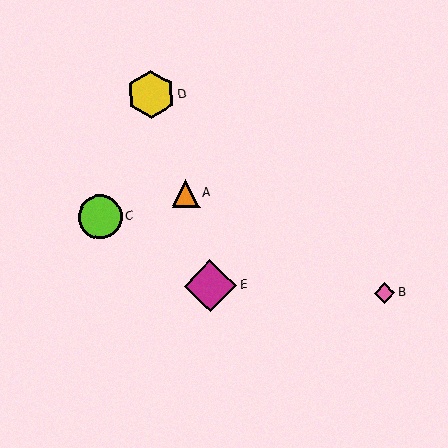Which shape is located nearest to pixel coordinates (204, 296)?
The magenta diamond (labeled E) at (210, 286) is nearest to that location.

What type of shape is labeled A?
Shape A is an orange triangle.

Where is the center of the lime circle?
The center of the lime circle is at (100, 217).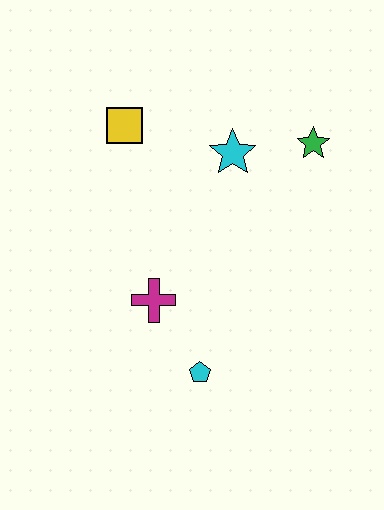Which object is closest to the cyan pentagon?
The magenta cross is closest to the cyan pentagon.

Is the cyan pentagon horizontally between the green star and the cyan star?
No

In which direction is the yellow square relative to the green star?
The yellow square is to the left of the green star.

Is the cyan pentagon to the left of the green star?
Yes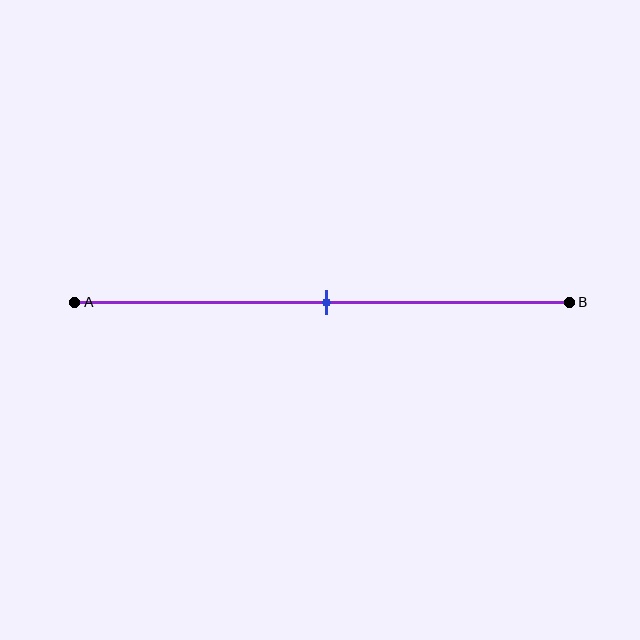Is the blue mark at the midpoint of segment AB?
Yes, the mark is approximately at the midpoint.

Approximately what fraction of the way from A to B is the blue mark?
The blue mark is approximately 50% of the way from A to B.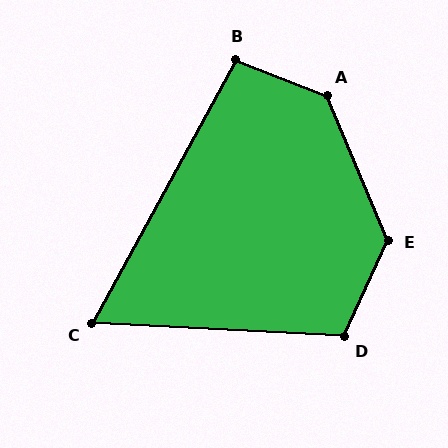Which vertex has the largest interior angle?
A, at approximately 134 degrees.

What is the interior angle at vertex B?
Approximately 97 degrees (obtuse).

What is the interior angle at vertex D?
Approximately 111 degrees (obtuse).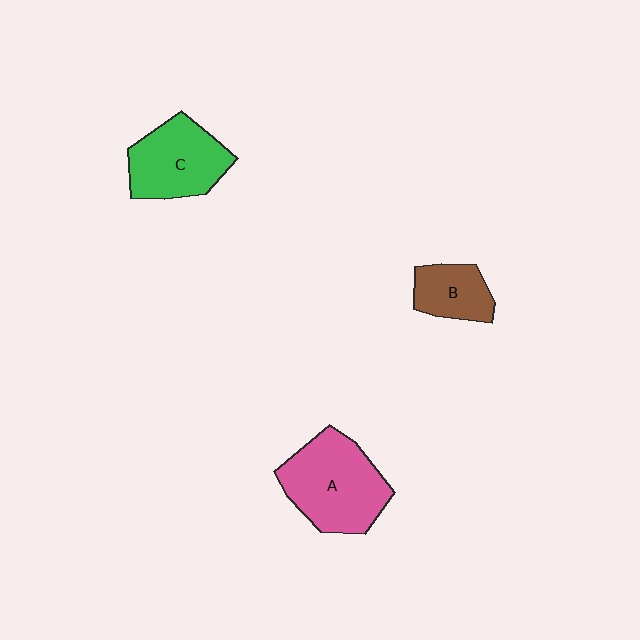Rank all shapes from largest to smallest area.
From largest to smallest: A (pink), C (green), B (brown).